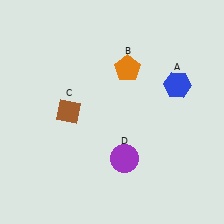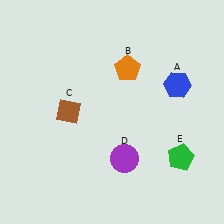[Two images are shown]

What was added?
A green pentagon (E) was added in Image 2.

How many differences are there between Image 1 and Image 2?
There is 1 difference between the two images.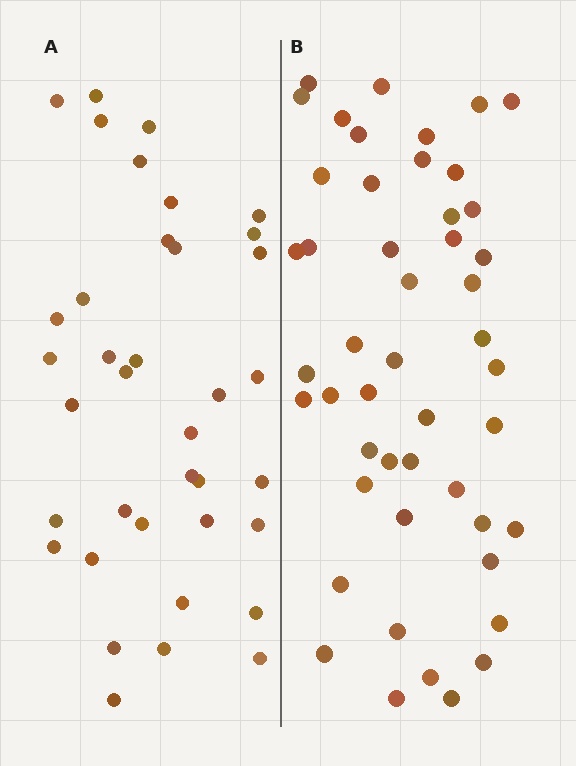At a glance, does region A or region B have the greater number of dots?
Region B (the right region) has more dots.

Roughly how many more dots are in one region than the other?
Region B has roughly 12 or so more dots than region A.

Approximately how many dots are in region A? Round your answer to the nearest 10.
About 40 dots. (The exact count is 37, which rounds to 40.)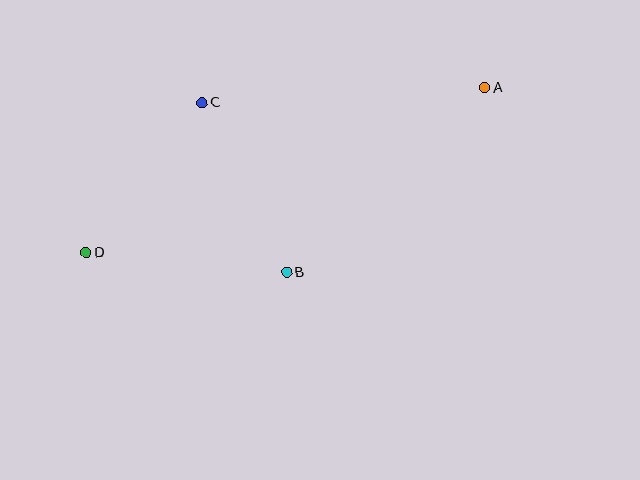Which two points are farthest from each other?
Points A and D are farthest from each other.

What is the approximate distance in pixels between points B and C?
The distance between B and C is approximately 190 pixels.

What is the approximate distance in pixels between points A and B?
The distance between A and B is approximately 271 pixels.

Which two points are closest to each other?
Points C and D are closest to each other.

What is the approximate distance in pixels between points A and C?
The distance between A and C is approximately 283 pixels.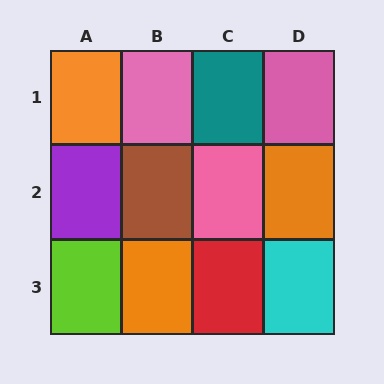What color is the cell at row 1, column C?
Teal.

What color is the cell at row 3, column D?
Cyan.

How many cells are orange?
3 cells are orange.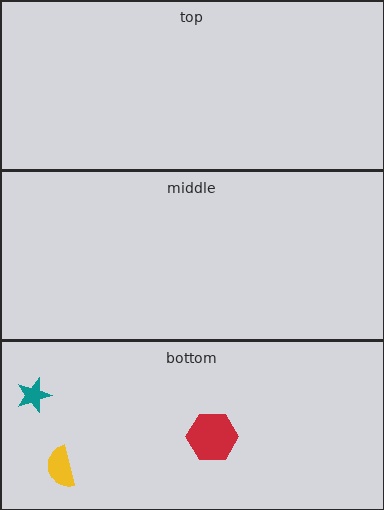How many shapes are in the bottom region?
3.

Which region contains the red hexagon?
The bottom region.